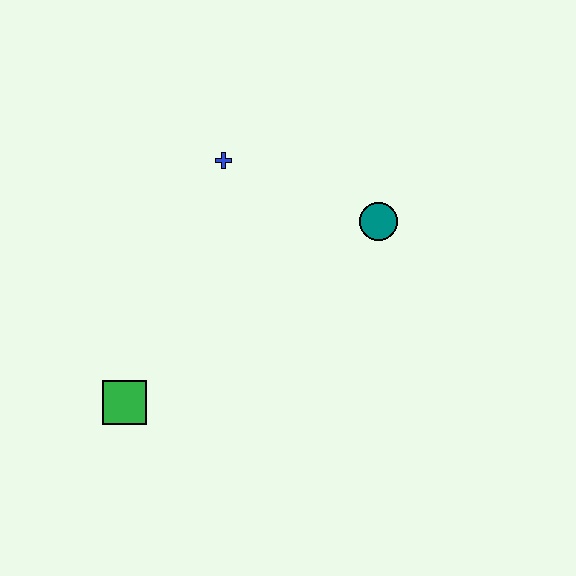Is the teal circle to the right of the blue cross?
Yes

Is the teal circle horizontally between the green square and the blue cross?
No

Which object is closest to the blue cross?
The teal circle is closest to the blue cross.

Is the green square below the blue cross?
Yes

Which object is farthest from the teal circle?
The green square is farthest from the teal circle.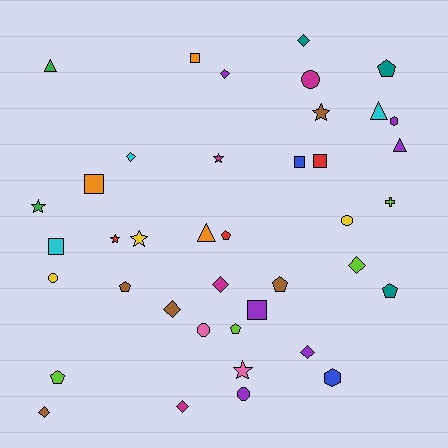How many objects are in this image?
There are 40 objects.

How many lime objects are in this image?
There are 4 lime objects.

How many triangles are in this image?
There are 4 triangles.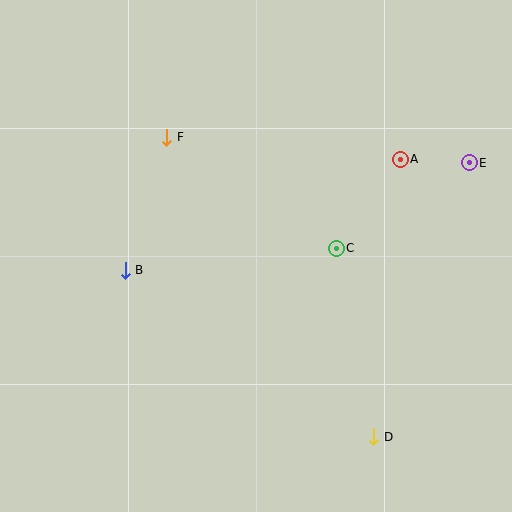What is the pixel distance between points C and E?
The distance between C and E is 158 pixels.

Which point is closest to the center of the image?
Point C at (336, 248) is closest to the center.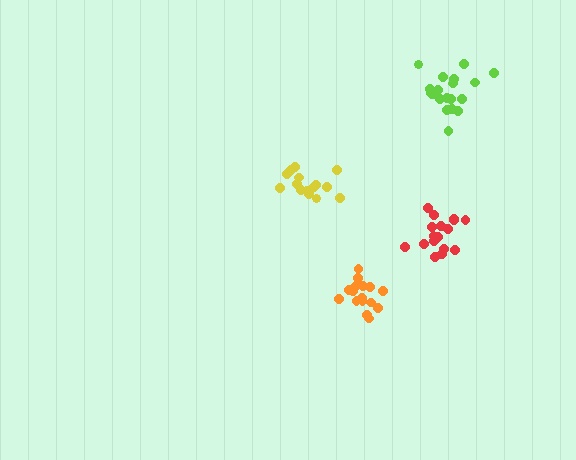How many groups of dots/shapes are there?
There are 4 groups.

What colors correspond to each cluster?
The clusters are colored: lime, orange, yellow, red.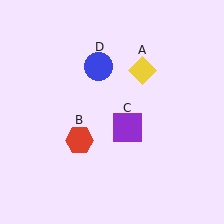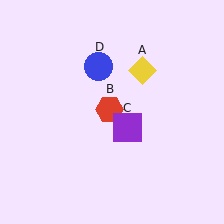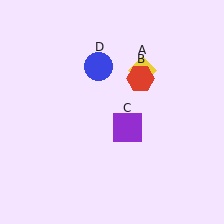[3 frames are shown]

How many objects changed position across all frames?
1 object changed position: red hexagon (object B).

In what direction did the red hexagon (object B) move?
The red hexagon (object B) moved up and to the right.